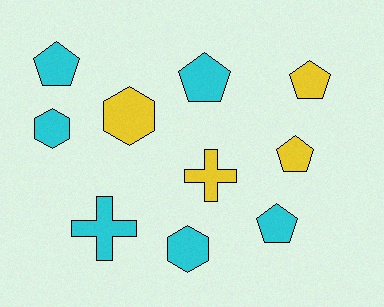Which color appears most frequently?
Cyan, with 6 objects.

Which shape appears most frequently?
Pentagon, with 5 objects.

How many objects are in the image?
There are 10 objects.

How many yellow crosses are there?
There is 1 yellow cross.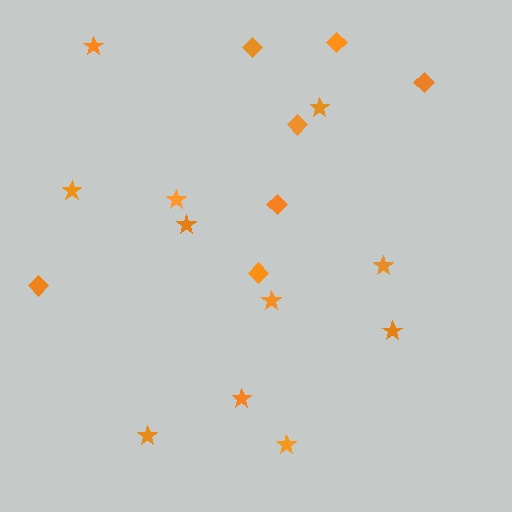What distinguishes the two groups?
There are 2 groups: one group of stars (11) and one group of diamonds (7).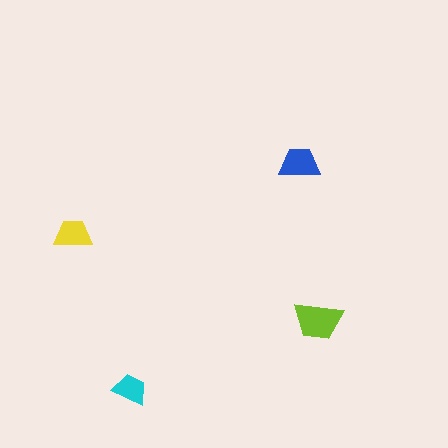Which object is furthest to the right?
The lime trapezoid is rightmost.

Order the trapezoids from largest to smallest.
the lime one, the blue one, the yellow one, the cyan one.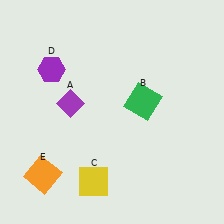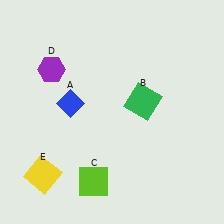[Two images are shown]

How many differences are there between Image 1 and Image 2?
There are 3 differences between the two images.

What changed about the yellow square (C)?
In Image 1, C is yellow. In Image 2, it changed to lime.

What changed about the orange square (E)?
In Image 1, E is orange. In Image 2, it changed to yellow.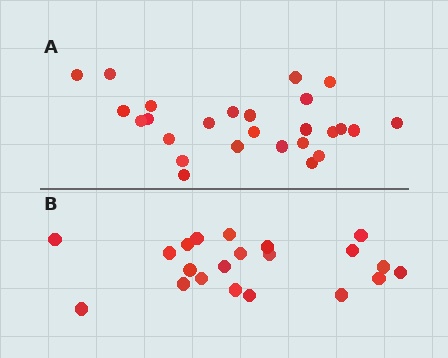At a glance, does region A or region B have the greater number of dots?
Region A (the top region) has more dots.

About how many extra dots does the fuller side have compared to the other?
Region A has about 5 more dots than region B.